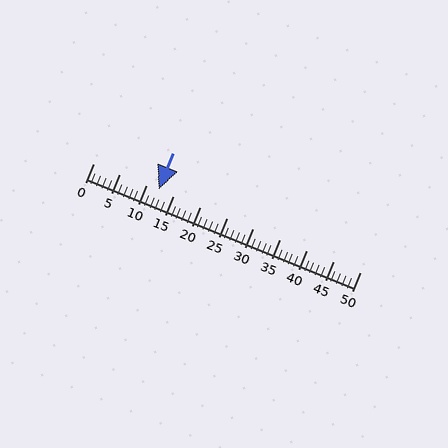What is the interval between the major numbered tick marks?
The major tick marks are spaced 5 units apart.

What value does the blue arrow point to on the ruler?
The blue arrow points to approximately 12.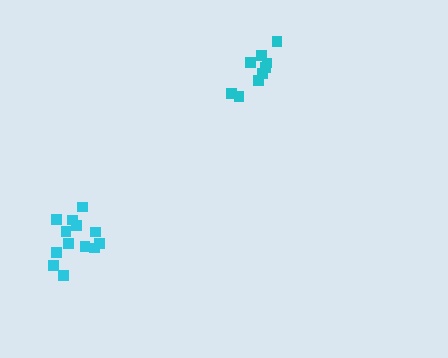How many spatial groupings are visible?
There are 2 spatial groupings.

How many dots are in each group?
Group 1: 9 dots, Group 2: 13 dots (22 total).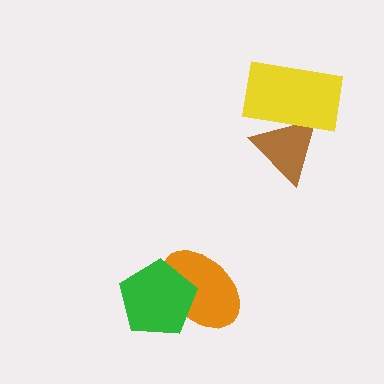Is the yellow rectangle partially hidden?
No, no other shape covers it.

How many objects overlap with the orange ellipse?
1 object overlaps with the orange ellipse.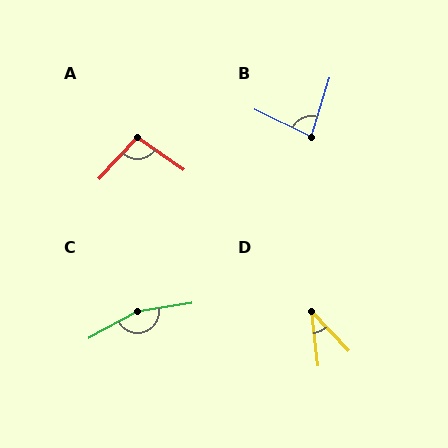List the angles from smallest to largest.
D (37°), B (81°), A (97°), C (160°).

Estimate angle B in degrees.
Approximately 81 degrees.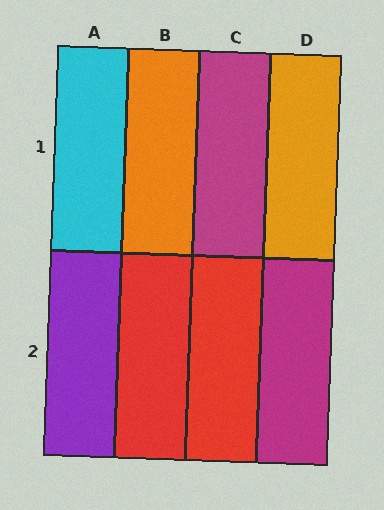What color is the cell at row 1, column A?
Cyan.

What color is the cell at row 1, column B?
Orange.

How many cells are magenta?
2 cells are magenta.